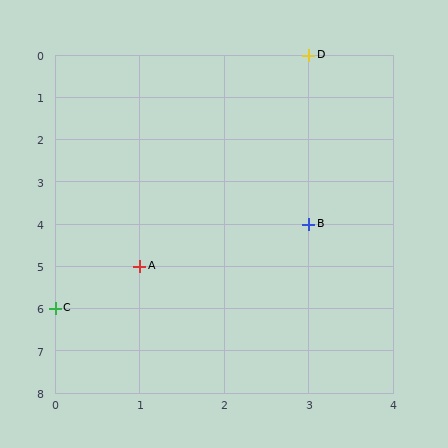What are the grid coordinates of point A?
Point A is at grid coordinates (1, 5).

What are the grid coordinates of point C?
Point C is at grid coordinates (0, 6).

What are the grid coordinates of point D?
Point D is at grid coordinates (3, 0).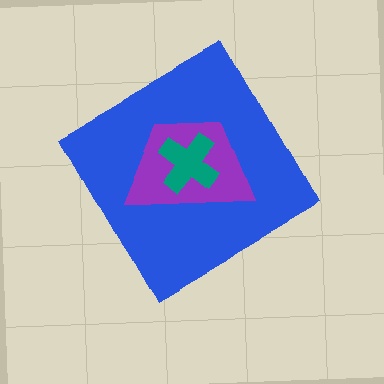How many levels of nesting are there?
3.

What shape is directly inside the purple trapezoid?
The teal cross.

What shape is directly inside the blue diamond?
The purple trapezoid.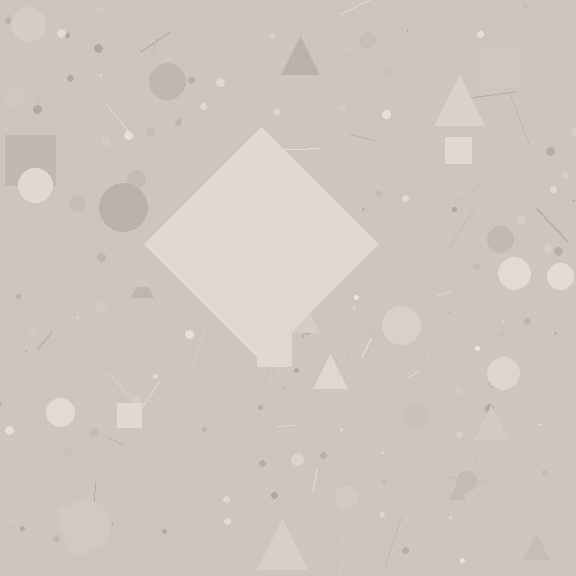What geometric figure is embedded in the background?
A diamond is embedded in the background.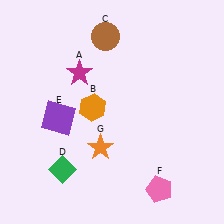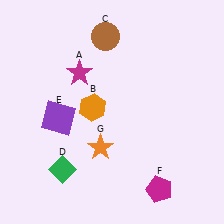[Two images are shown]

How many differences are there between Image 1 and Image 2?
There is 1 difference between the two images.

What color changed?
The pentagon (F) changed from pink in Image 1 to magenta in Image 2.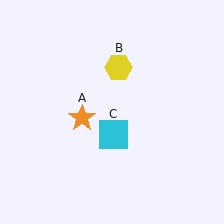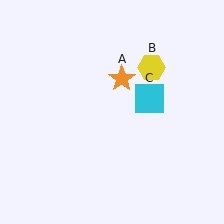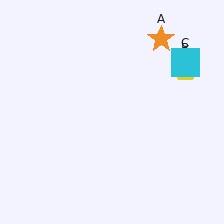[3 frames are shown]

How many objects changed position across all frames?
3 objects changed position: orange star (object A), yellow hexagon (object B), cyan square (object C).